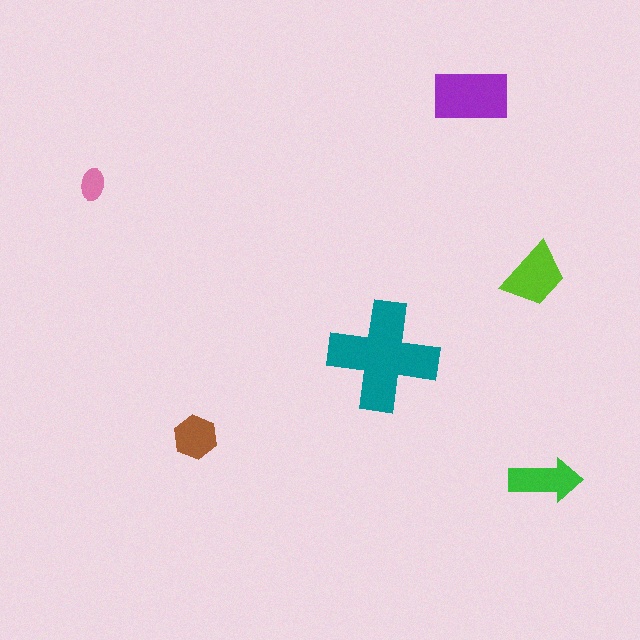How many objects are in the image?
There are 6 objects in the image.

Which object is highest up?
The purple rectangle is topmost.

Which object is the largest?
The teal cross.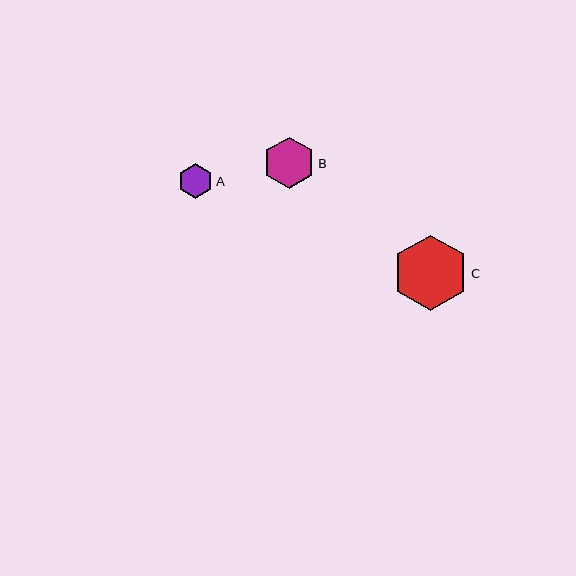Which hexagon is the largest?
Hexagon C is the largest with a size of approximately 75 pixels.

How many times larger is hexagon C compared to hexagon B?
Hexagon C is approximately 1.5 times the size of hexagon B.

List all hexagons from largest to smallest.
From largest to smallest: C, B, A.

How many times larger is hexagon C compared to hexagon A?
Hexagon C is approximately 2.2 times the size of hexagon A.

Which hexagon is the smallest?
Hexagon A is the smallest with a size of approximately 34 pixels.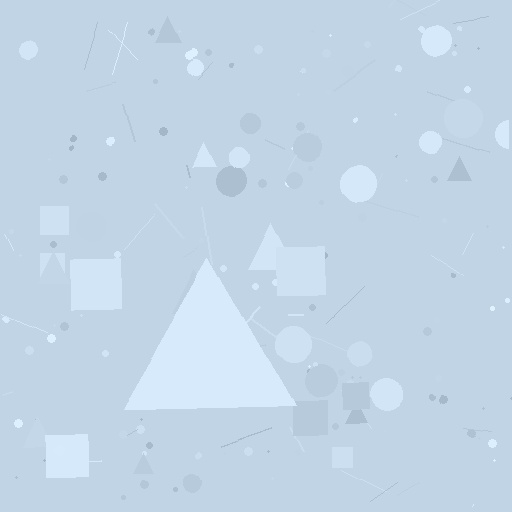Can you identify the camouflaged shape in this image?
The camouflaged shape is a triangle.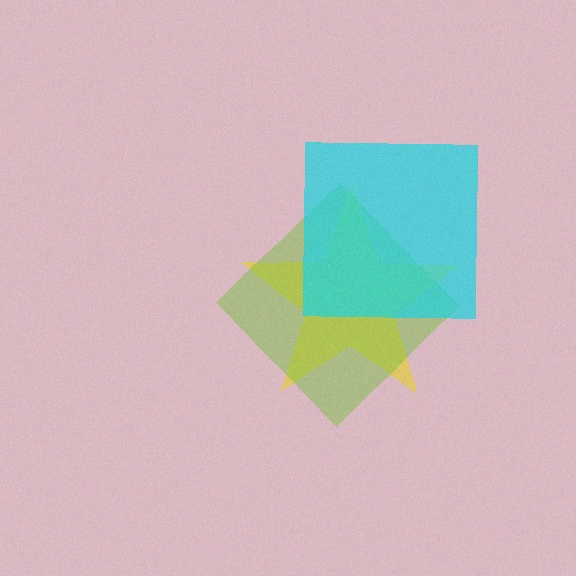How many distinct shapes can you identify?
There are 3 distinct shapes: a yellow star, a lime diamond, a cyan square.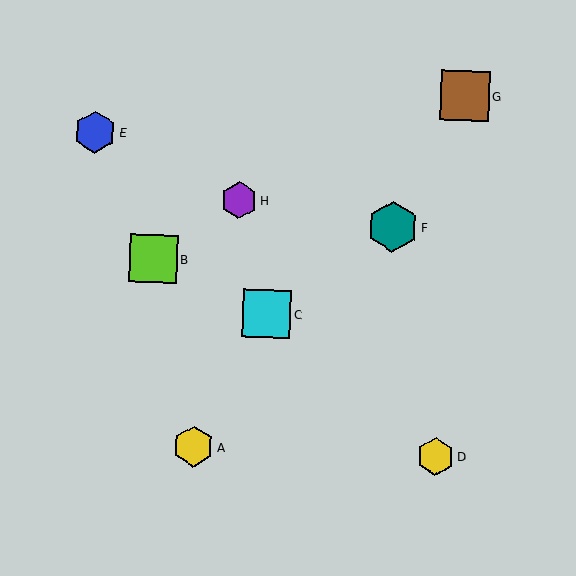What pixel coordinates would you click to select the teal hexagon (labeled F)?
Click at (393, 227) to select the teal hexagon F.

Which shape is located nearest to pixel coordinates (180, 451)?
The yellow hexagon (labeled A) at (194, 446) is nearest to that location.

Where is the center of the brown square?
The center of the brown square is at (465, 96).